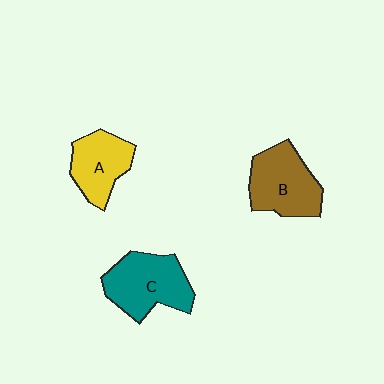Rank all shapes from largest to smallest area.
From largest to smallest: C (teal), B (brown), A (yellow).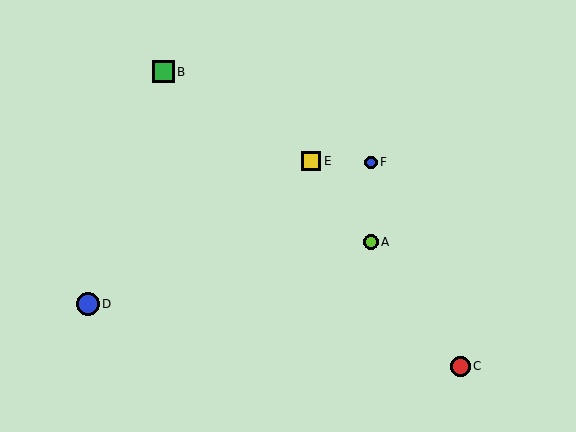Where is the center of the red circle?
The center of the red circle is at (460, 366).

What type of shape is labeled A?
Shape A is a lime circle.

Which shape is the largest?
The blue circle (labeled D) is the largest.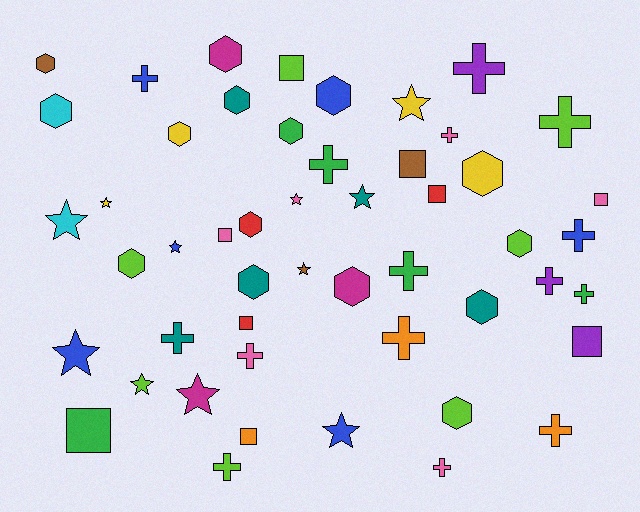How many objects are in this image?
There are 50 objects.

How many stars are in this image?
There are 11 stars.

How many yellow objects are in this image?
There are 4 yellow objects.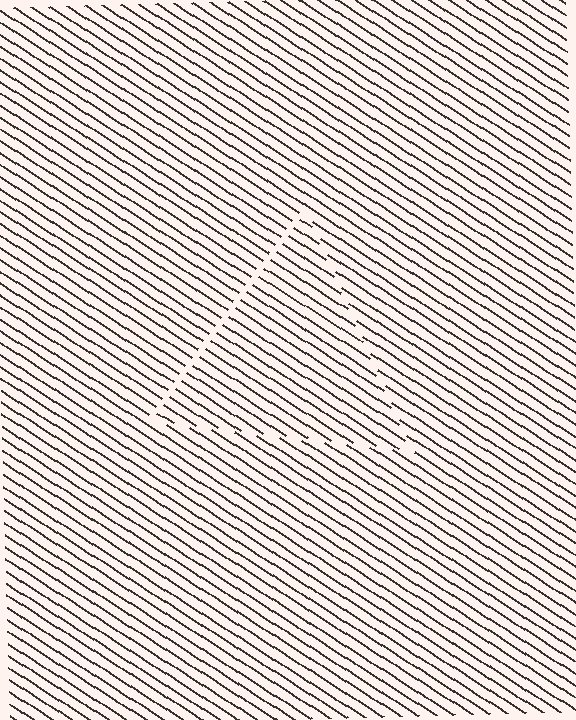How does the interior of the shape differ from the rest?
The interior of the shape contains the same grating, shifted by half a period — the contour is defined by the phase discontinuity where line-ends from the inner and outer gratings abut.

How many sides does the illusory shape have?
3 sides — the line-ends trace a triangle.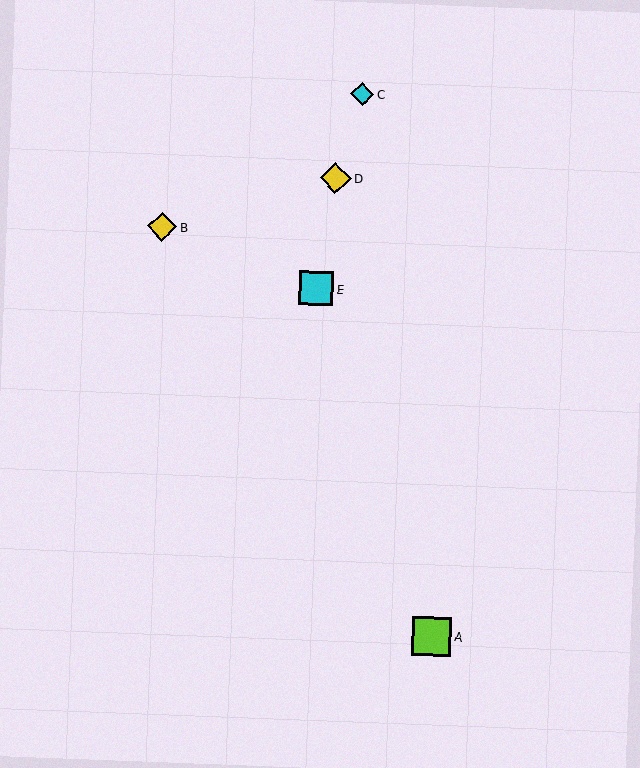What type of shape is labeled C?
Shape C is a cyan diamond.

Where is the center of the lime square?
The center of the lime square is at (431, 637).